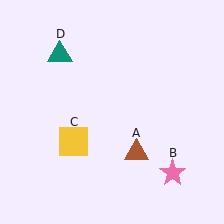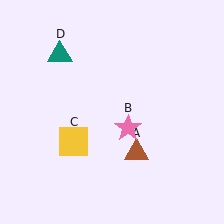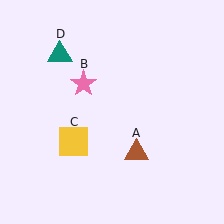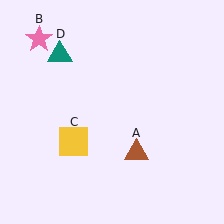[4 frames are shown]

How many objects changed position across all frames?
1 object changed position: pink star (object B).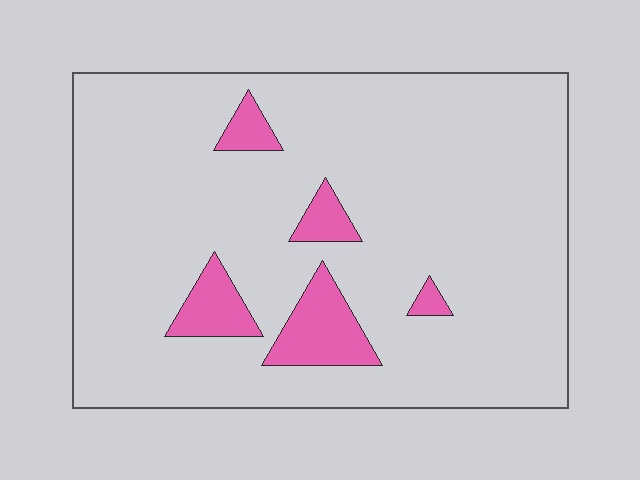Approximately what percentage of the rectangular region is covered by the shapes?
Approximately 10%.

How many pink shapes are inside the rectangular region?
5.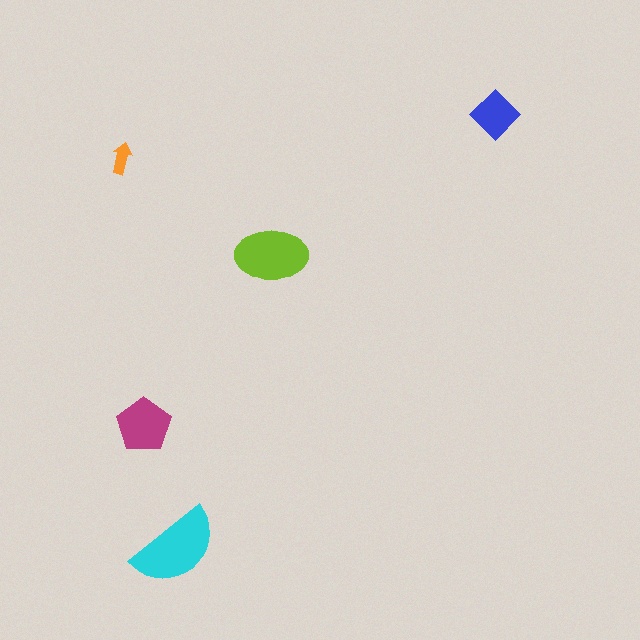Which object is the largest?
The cyan semicircle.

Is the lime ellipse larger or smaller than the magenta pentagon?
Larger.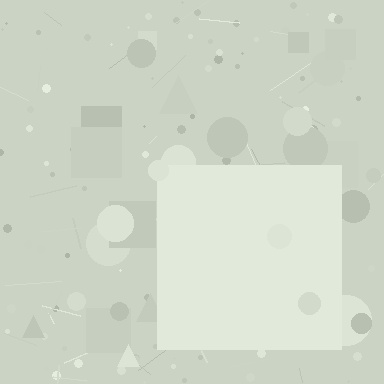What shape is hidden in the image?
A square is hidden in the image.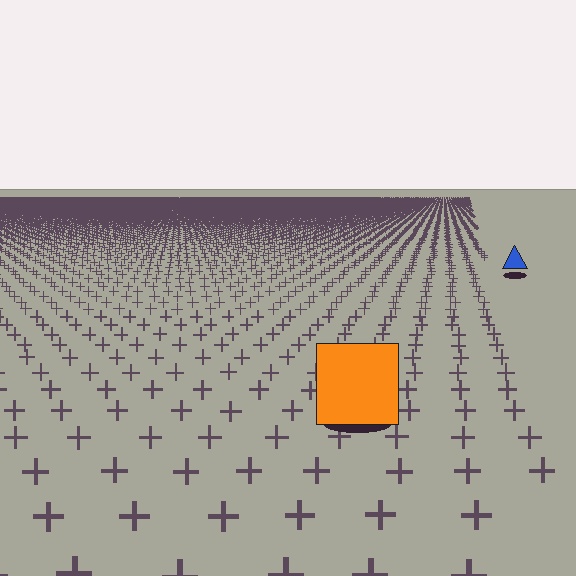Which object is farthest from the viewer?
The blue triangle is farthest from the viewer. It appears smaller and the ground texture around it is denser.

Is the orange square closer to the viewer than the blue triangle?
Yes. The orange square is closer — you can tell from the texture gradient: the ground texture is coarser near it.